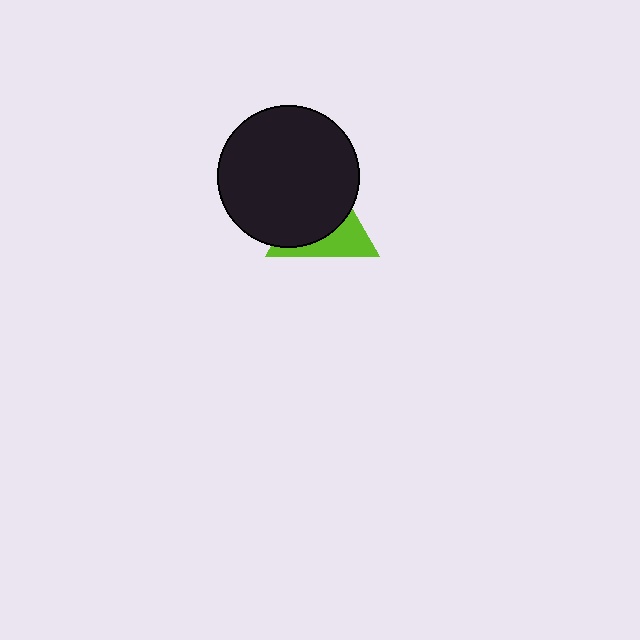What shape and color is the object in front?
The object in front is a black circle.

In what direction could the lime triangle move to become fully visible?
The lime triangle could move toward the lower-right. That would shift it out from behind the black circle entirely.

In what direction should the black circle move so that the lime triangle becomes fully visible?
The black circle should move toward the upper-left. That is the shortest direction to clear the overlap and leave the lime triangle fully visible.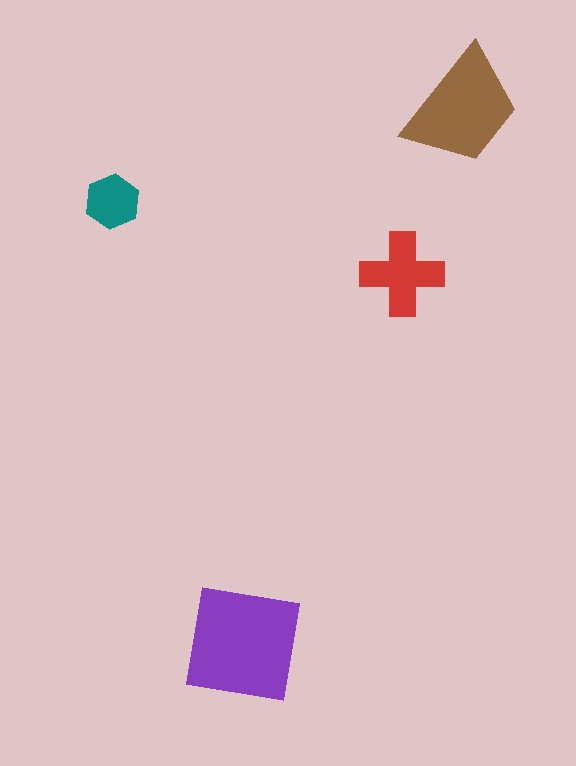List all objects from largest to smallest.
The purple square, the brown trapezoid, the red cross, the teal hexagon.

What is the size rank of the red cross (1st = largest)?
3rd.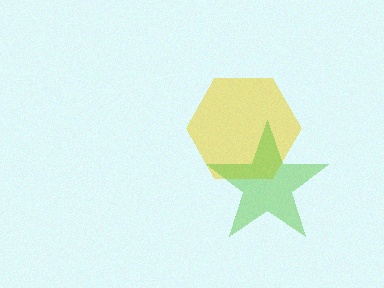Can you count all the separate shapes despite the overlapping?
Yes, there are 2 separate shapes.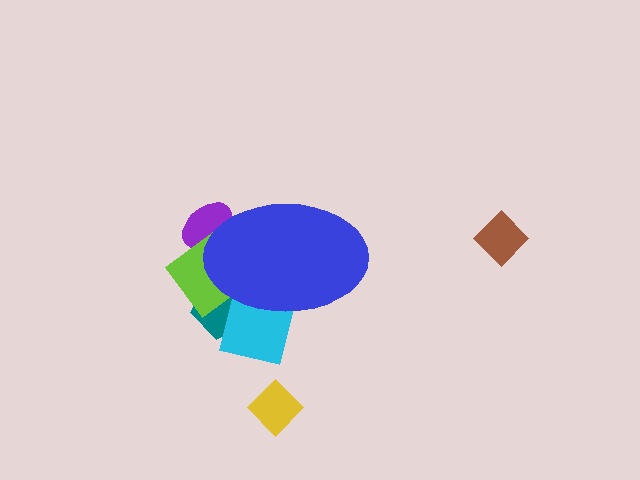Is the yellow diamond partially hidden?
No, the yellow diamond is fully visible.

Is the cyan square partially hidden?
Yes, the cyan square is partially hidden behind the blue ellipse.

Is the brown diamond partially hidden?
No, the brown diamond is fully visible.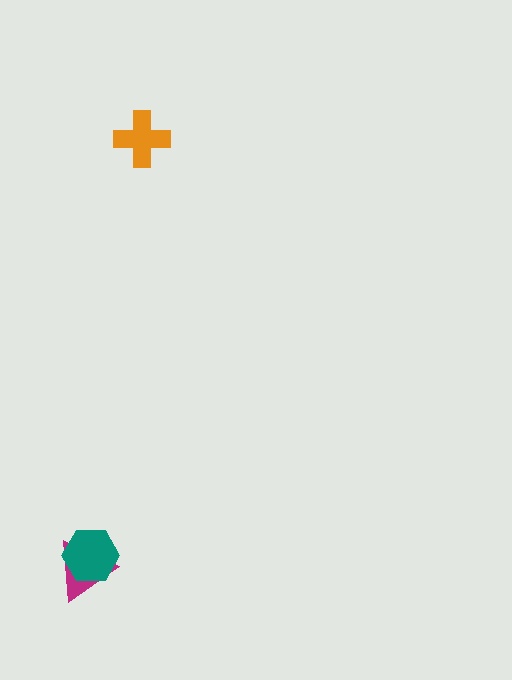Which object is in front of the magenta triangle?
The teal hexagon is in front of the magenta triangle.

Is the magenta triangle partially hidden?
Yes, it is partially covered by another shape.